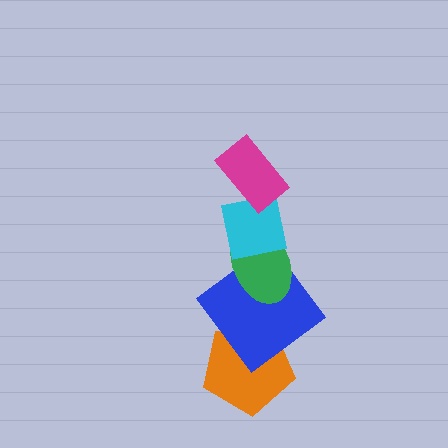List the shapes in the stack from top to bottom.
From top to bottom: the magenta rectangle, the cyan square, the green ellipse, the blue diamond, the orange pentagon.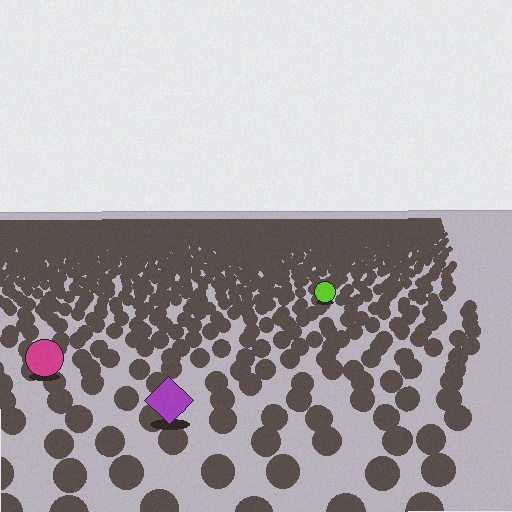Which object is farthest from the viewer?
The lime circle is farthest from the viewer. It appears smaller and the ground texture around it is denser.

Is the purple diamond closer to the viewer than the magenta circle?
Yes. The purple diamond is closer — you can tell from the texture gradient: the ground texture is coarser near it.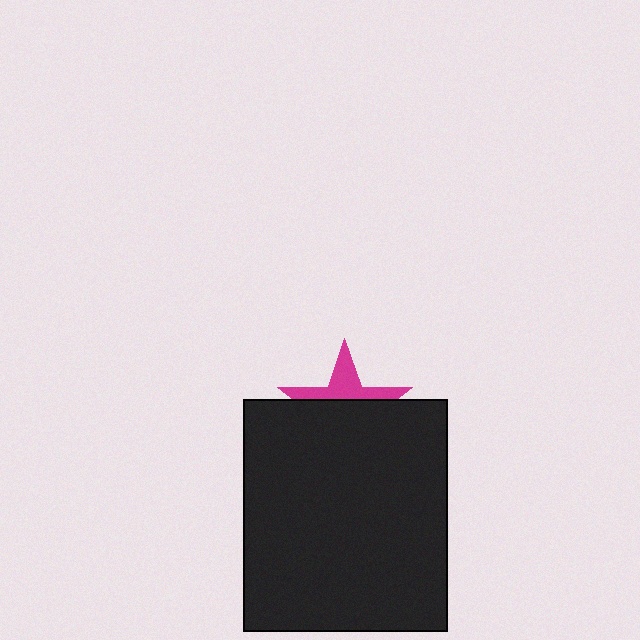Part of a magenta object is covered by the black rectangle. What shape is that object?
It is a star.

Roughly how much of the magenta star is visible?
A small part of it is visible (roughly 38%).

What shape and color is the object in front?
The object in front is a black rectangle.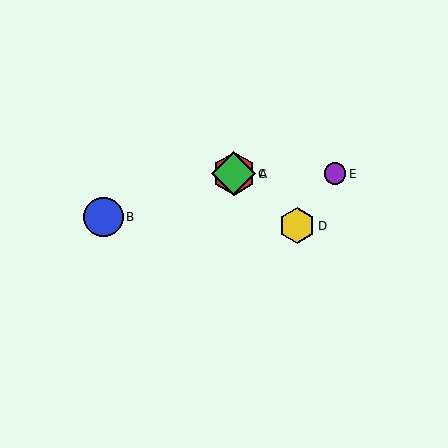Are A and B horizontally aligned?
No, A is at y≈174 and B is at y≈217.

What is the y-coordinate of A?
Object A is at y≈174.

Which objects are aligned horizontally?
Objects A, C, E are aligned horizontally.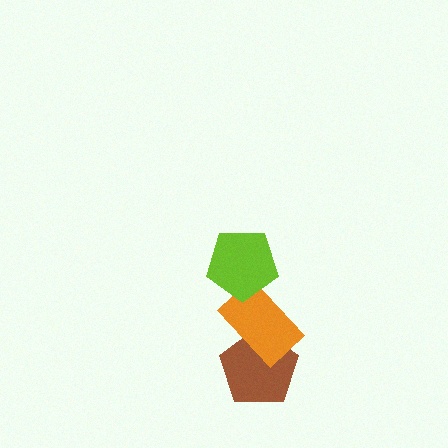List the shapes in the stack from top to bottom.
From top to bottom: the lime pentagon, the orange rectangle, the brown pentagon.